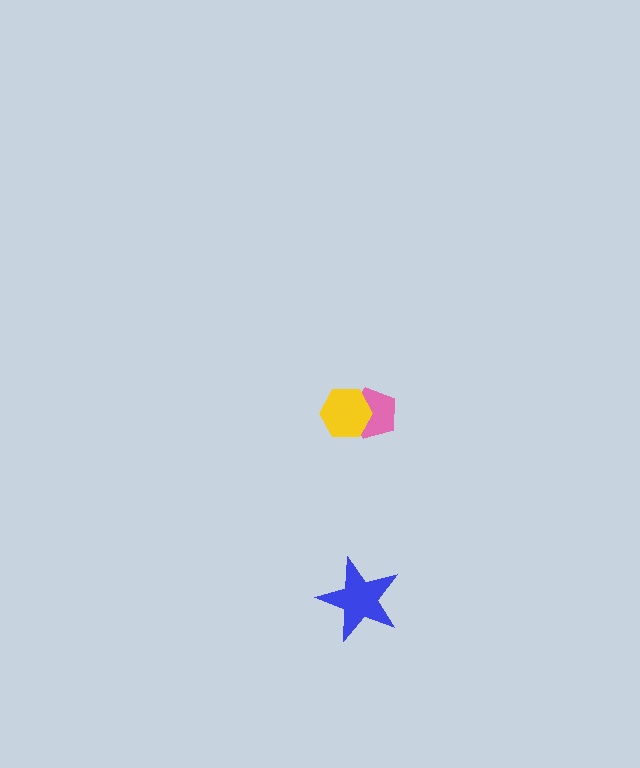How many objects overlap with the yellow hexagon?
1 object overlaps with the yellow hexagon.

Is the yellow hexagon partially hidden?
No, no other shape covers it.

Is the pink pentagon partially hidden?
Yes, it is partially covered by another shape.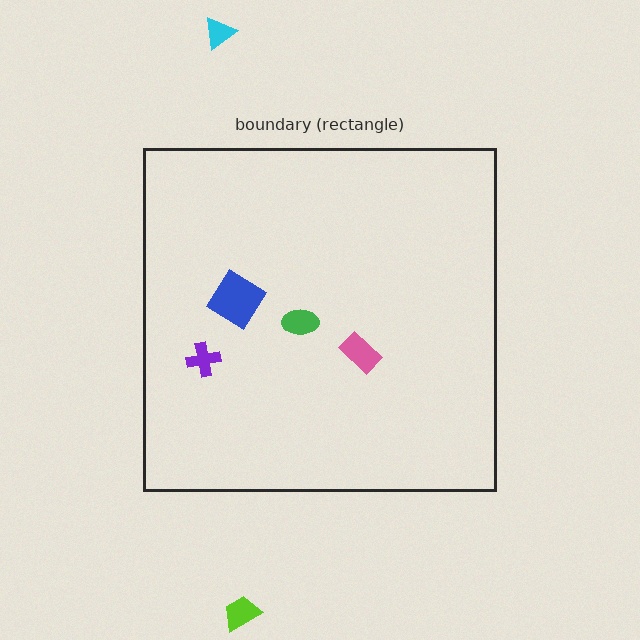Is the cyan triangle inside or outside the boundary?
Outside.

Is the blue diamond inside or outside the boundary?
Inside.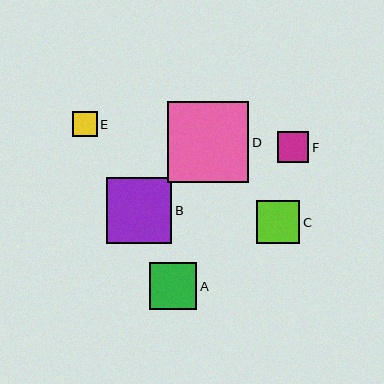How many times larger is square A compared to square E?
Square A is approximately 1.9 times the size of square E.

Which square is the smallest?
Square E is the smallest with a size of approximately 25 pixels.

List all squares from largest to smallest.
From largest to smallest: D, B, A, C, F, E.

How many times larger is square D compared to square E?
Square D is approximately 3.2 times the size of square E.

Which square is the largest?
Square D is the largest with a size of approximately 81 pixels.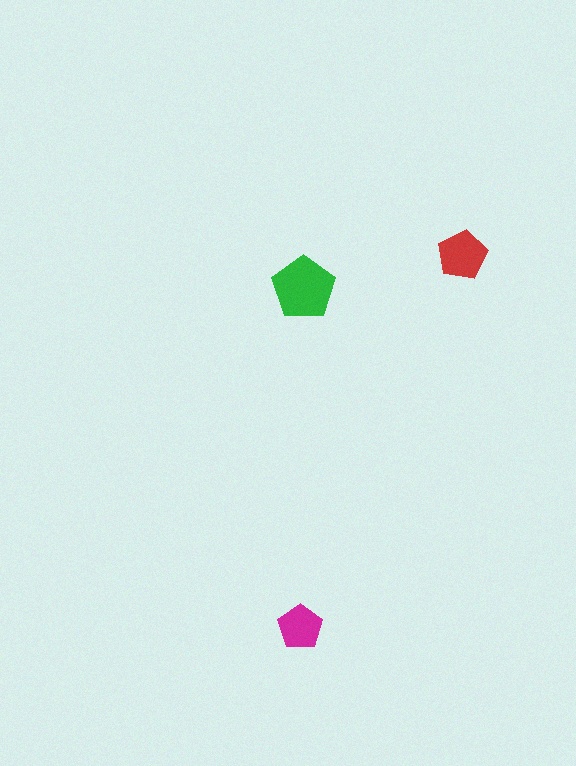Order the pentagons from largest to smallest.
the green one, the red one, the magenta one.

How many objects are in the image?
There are 3 objects in the image.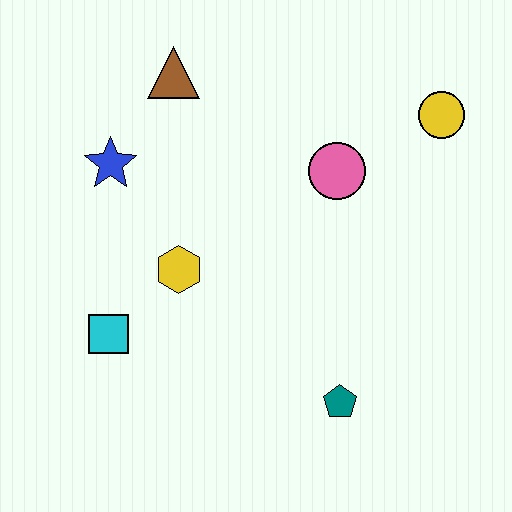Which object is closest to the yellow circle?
The pink circle is closest to the yellow circle.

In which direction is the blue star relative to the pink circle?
The blue star is to the left of the pink circle.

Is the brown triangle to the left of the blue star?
No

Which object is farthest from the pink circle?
The cyan square is farthest from the pink circle.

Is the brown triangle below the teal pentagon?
No